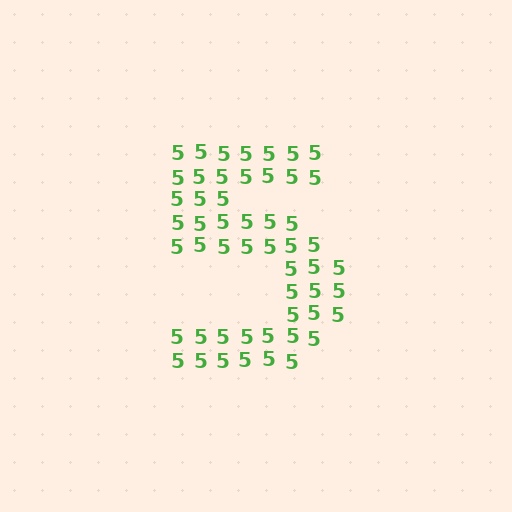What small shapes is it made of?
It is made of small digit 5's.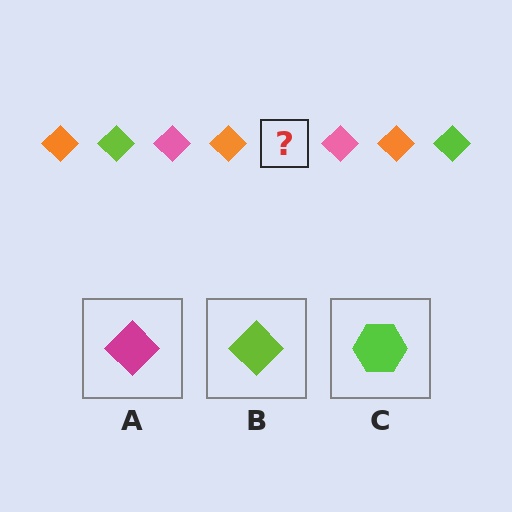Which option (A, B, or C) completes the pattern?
B.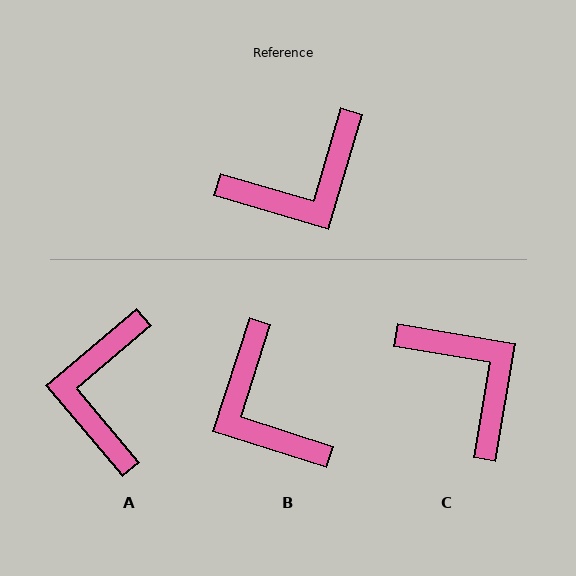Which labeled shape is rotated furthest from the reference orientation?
A, about 123 degrees away.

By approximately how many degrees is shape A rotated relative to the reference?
Approximately 123 degrees clockwise.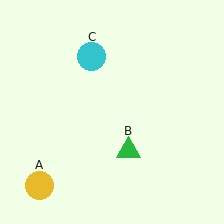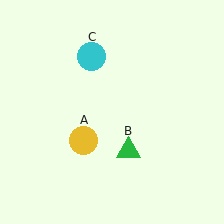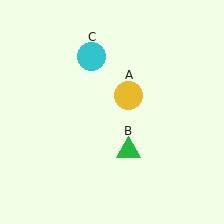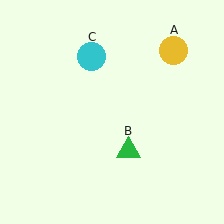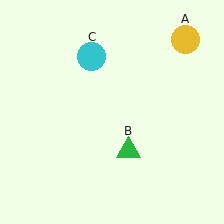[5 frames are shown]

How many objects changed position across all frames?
1 object changed position: yellow circle (object A).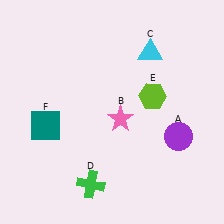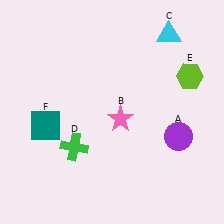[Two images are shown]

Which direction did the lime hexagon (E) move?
The lime hexagon (E) moved right.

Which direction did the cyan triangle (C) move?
The cyan triangle (C) moved right.